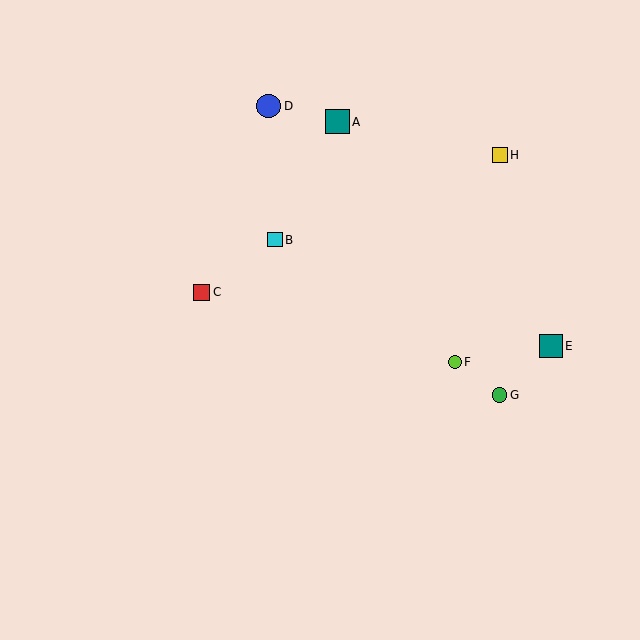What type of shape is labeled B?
Shape B is a cyan square.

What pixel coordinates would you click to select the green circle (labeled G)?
Click at (500, 395) to select the green circle G.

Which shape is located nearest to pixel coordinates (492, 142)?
The yellow square (labeled H) at (500, 155) is nearest to that location.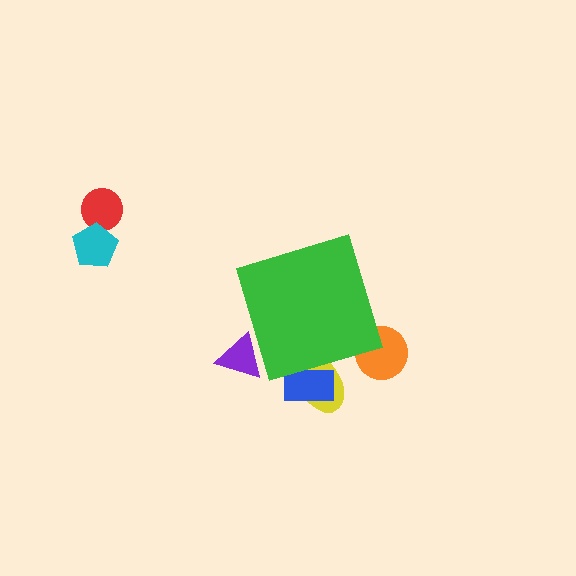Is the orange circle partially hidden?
Yes, the orange circle is partially hidden behind the green diamond.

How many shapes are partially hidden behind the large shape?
4 shapes are partially hidden.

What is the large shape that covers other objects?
A green diamond.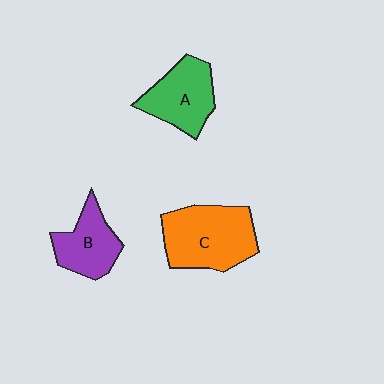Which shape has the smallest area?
Shape B (purple).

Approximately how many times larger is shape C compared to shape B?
Approximately 1.6 times.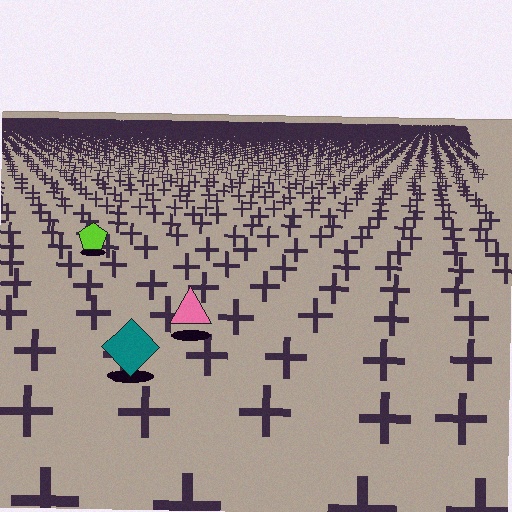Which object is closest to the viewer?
The teal diamond is closest. The texture marks near it are larger and more spread out.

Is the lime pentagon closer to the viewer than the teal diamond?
No. The teal diamond is closer — you can tell from the texture gradient: the ground texture is coarser near it.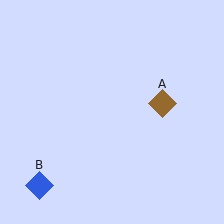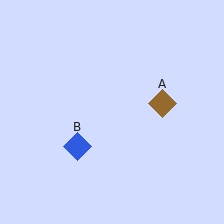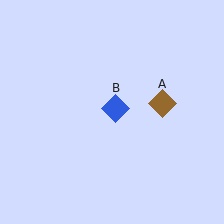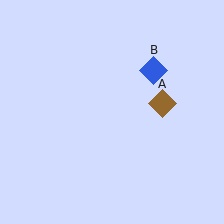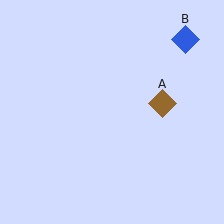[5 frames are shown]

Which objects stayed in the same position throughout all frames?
Brown diamond (object A) remained stationary.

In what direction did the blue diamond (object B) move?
The blue diamond (object B) moved up and to the right.